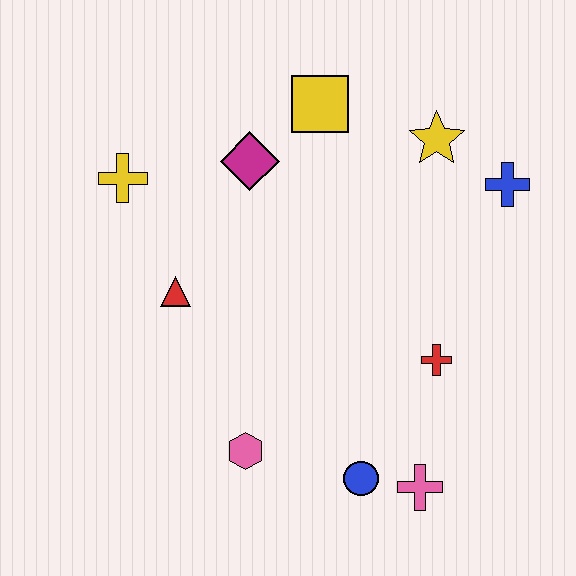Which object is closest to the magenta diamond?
The yellow square is closest to the magenta diamond.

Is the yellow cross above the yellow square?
No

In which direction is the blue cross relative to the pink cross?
The blue cross is above the pink cross.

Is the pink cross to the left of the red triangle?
No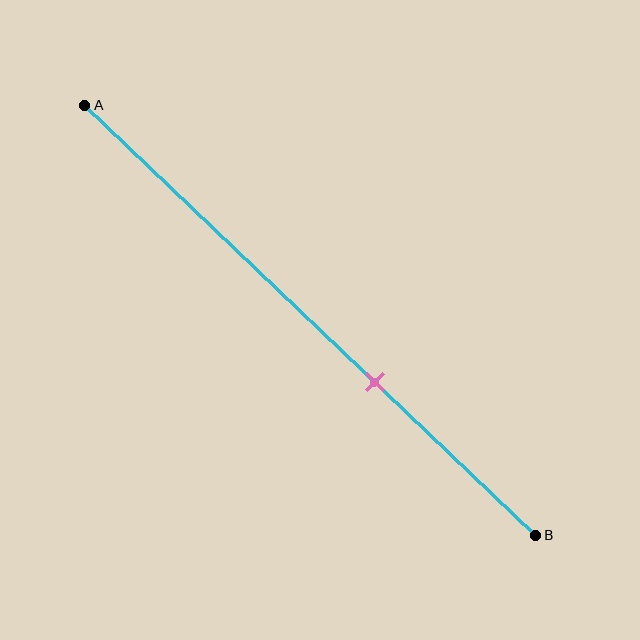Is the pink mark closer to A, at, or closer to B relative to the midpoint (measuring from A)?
The pink mark is closer to point B than the midpoint of segment AB.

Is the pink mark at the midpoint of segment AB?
No, the mark is at about 65% from A, not at the 50% midpoint.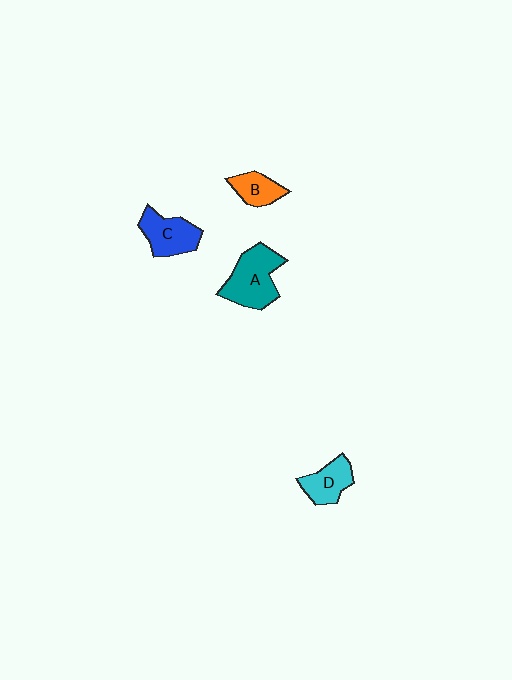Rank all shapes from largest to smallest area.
From largest to smallest: A (teal), C (blue), D (cyan), B (orange).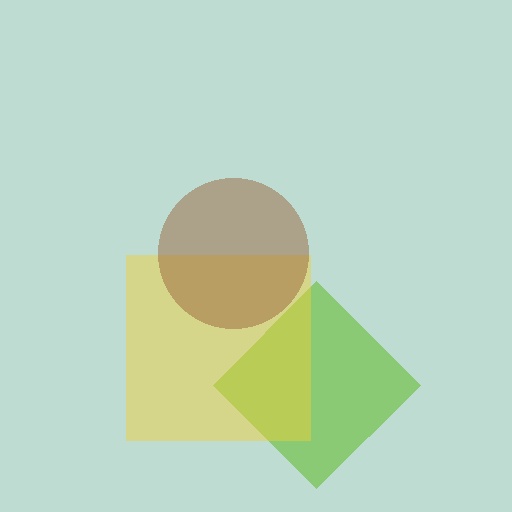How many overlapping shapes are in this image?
There are 3 overlapping shapes in the image.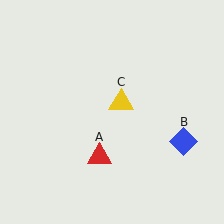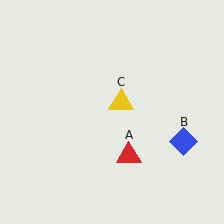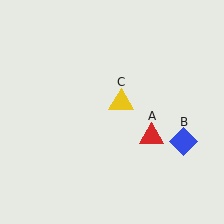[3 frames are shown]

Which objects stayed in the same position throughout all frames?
Blue diamond (object B) and yellow triangle (object C) remained stationary.